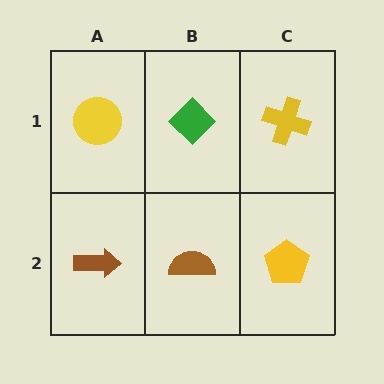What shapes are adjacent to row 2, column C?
A yellow cross (row 1, column C), a brown semicircle (row 2, column B).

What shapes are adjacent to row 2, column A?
A yellow circle (row 1, column A), a brown semicircle (row 2, column B).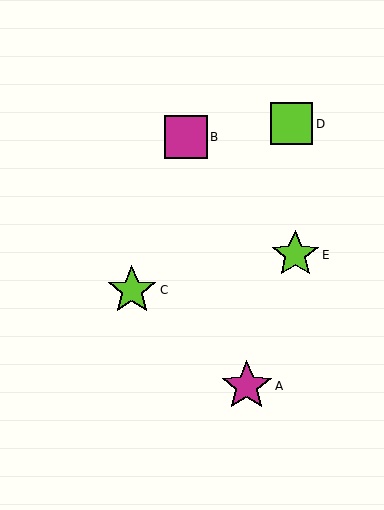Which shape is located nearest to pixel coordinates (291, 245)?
The lime star (labeled E) at (295, 255) is nearest to that location.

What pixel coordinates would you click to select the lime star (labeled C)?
Click at (132, 290) to select the lime star C.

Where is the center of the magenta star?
The center of the magenta star is at (247, 386).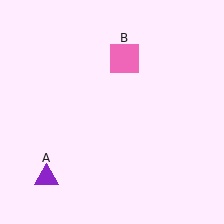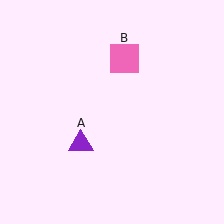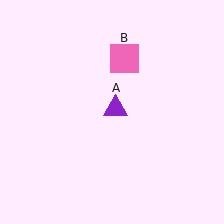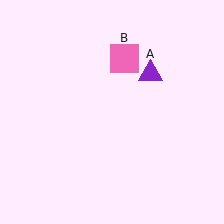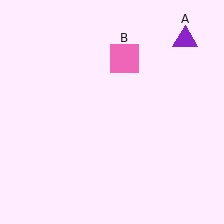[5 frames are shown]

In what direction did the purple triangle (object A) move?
The purple triangle (object A) moved up and to the right.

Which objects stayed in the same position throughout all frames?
Pink square (object B) remained stationary.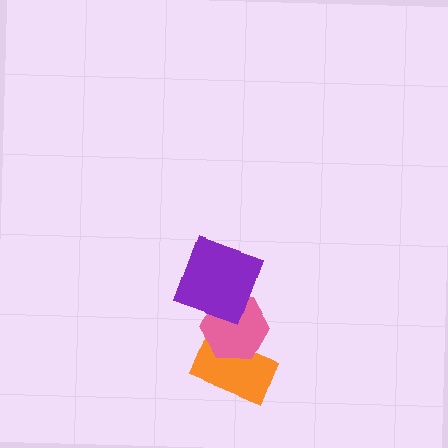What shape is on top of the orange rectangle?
The pink hexagon is on top of the orange rectangle.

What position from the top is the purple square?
The purple square is 1st from the top.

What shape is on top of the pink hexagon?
The purple square is on top of the pink hexagon.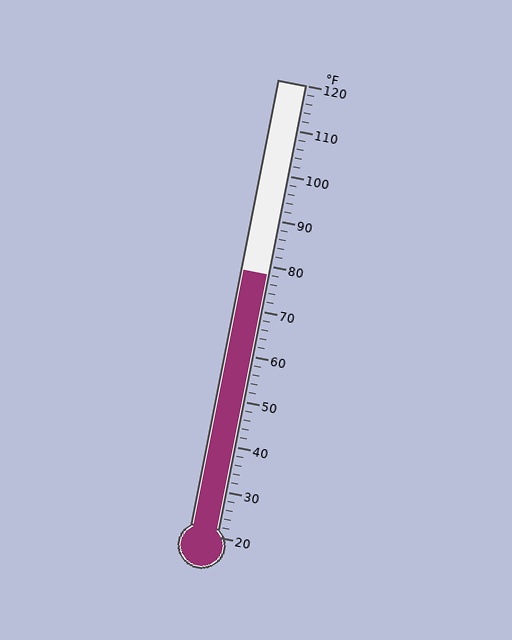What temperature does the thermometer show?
The thermometer shows approximately 78°F.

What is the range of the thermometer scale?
The thermometer scale ranges from 20°F to 120°F.